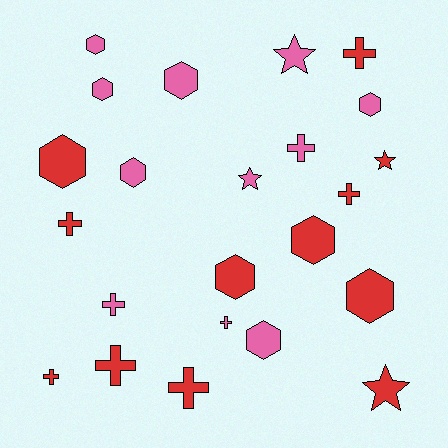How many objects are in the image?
There are 23 objects.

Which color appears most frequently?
Red, with 12 objects.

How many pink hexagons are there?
There are 6 pink hexagons.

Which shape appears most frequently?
Hexagon, with 10 objects.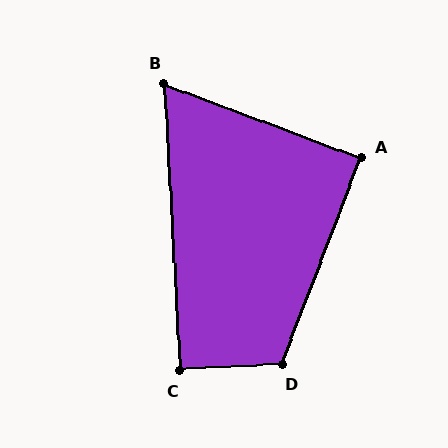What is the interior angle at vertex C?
Approximately 90 degrees (approximately right).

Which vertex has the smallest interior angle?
B, at approximately 66 degrees.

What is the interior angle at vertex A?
Approximately 90 degrees (approximately right).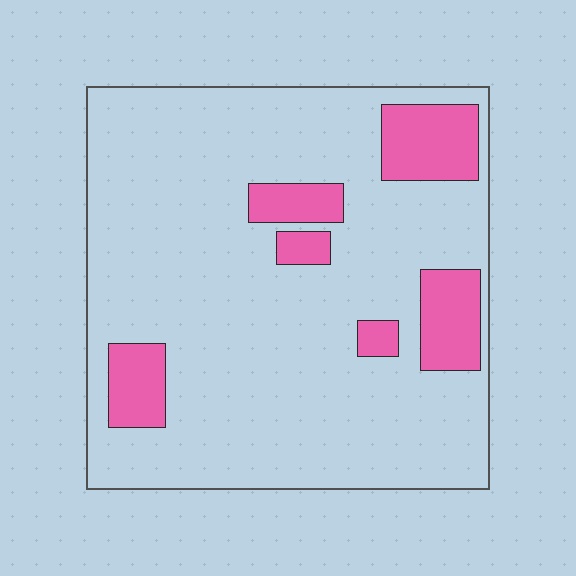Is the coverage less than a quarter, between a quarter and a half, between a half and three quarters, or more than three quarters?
Less than a quarter.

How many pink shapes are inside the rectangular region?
6.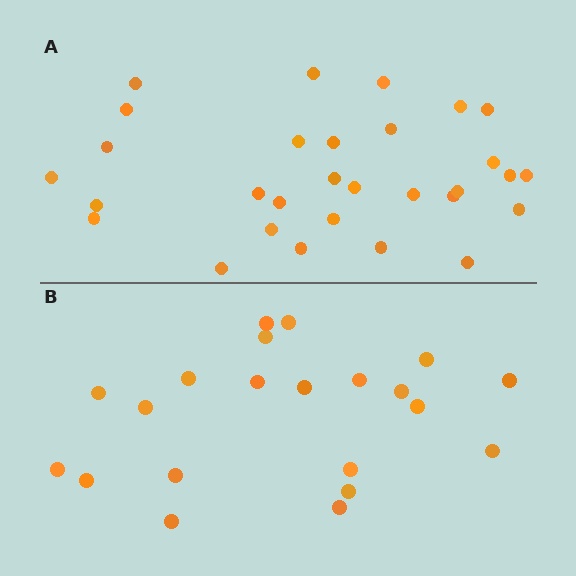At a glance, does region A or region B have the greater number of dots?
Region A (the top region) has more dots.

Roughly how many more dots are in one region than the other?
Region A has roughly 8 or so more dots than region B.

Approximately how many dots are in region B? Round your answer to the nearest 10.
About 20 dots. (The exact count is 21, which rounds to 20.)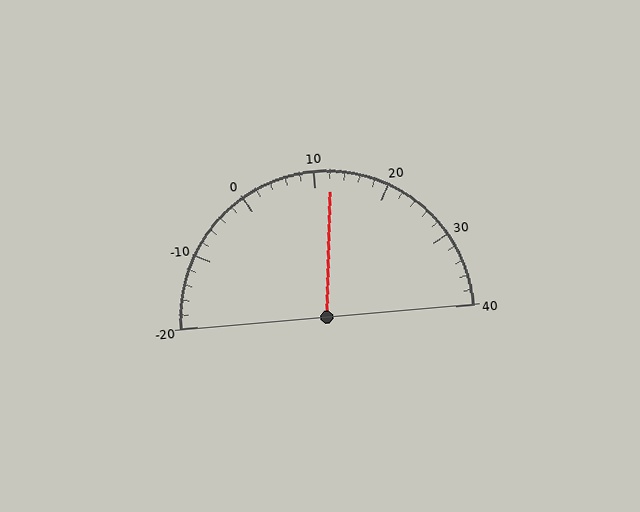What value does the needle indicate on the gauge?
The needle indicates approximately 12.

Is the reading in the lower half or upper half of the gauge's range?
The reading is in the upper half of the range (-20 to 40).